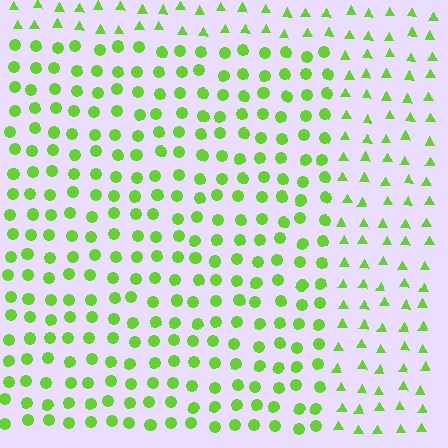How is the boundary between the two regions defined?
The boundary is defined by a change in element shape: circles inside vs. triangles outside. All elements share the same color and spacing.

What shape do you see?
I see a rectangle.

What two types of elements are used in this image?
The image uses circles inside the rectangle region and triangles outside it.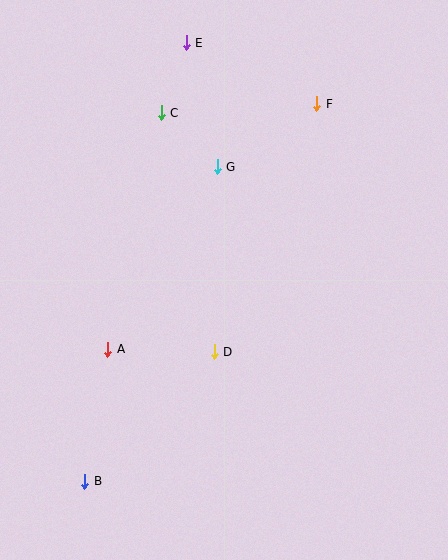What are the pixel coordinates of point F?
Point F is at (317, 104).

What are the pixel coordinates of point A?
Point A is at (108, 350).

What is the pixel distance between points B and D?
The distance between B and D is 183 pixels.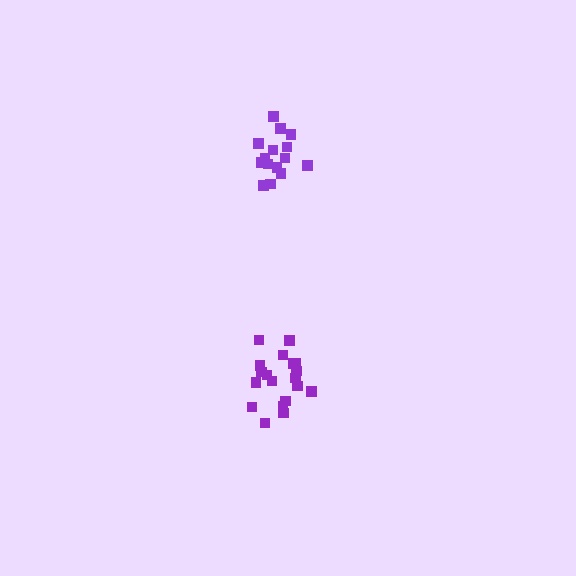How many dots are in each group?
Group 1: 15 dots, Group 2: 19 dots (34 total).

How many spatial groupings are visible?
There are 2 spatial groupings.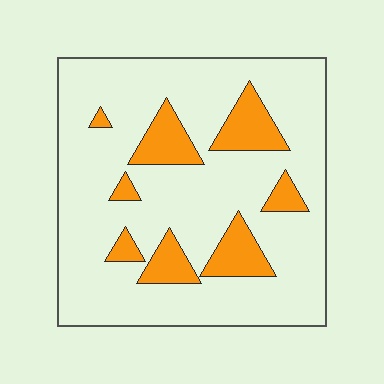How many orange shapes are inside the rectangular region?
8.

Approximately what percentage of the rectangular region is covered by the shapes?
Approximately 20%.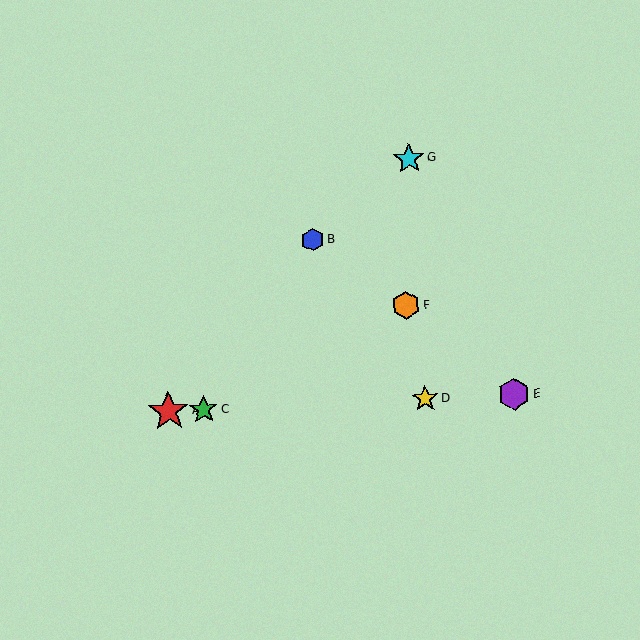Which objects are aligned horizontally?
Objects A, C, D, E are aligned horizontally.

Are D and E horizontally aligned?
Yes, both are at y≈399.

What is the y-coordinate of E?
Object E is at y≈394.